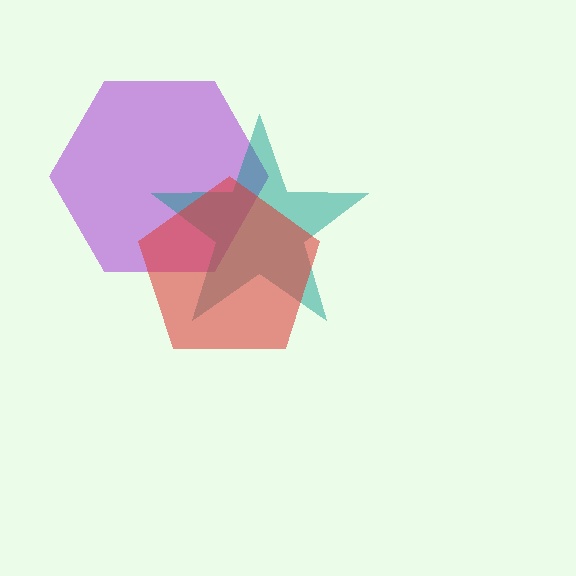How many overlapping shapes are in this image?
There are 3 overlapping shapes in the image.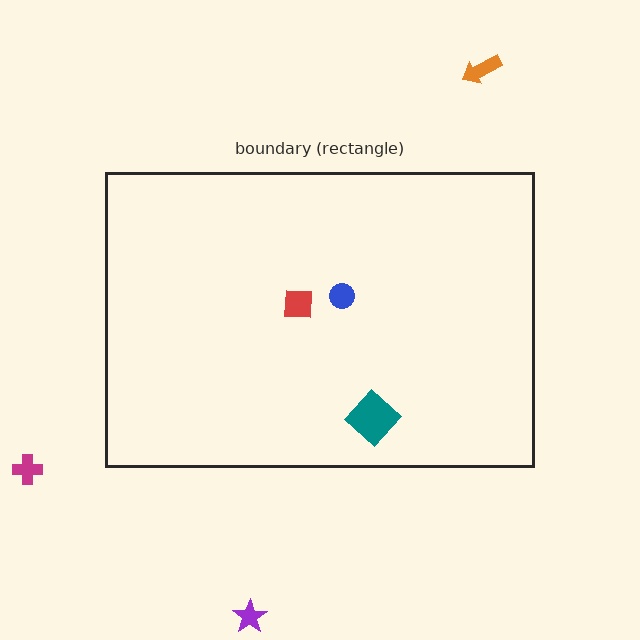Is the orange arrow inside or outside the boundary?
Outside.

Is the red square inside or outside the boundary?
Inside.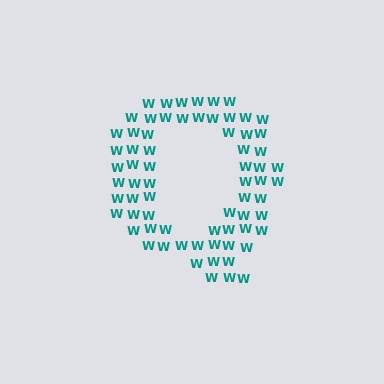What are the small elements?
The small elements are letter W's.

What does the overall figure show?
The overall figure shows the letter Q.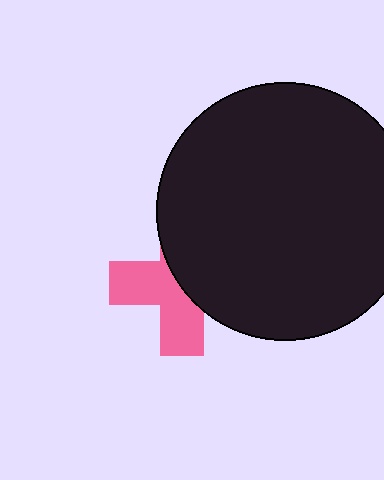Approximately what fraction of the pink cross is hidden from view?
Roughly 52% of the pink cross is hidden behind the black circle.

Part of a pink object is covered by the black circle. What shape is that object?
It is a cross.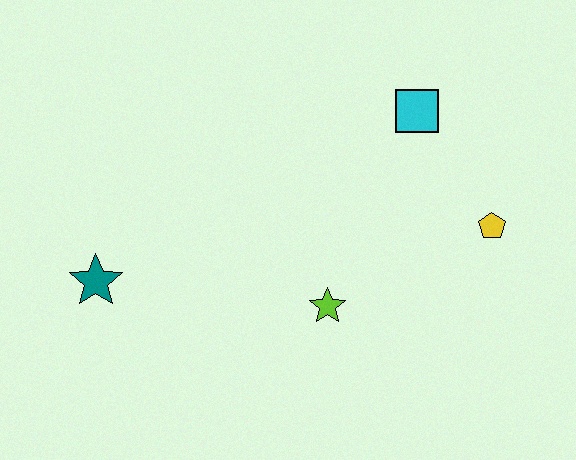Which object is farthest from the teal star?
The yellow pentagon is farthest from the teal star.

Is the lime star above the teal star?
No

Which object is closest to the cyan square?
The yellow pentagon is closest to the cyan square.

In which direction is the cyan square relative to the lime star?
The cyan square is above the lime star.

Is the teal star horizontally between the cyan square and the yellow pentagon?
No